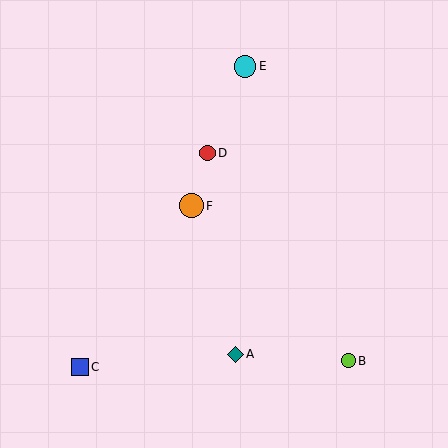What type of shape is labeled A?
Shape A is a teal diamond.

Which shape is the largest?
The orange circle (labeled F) is the largest.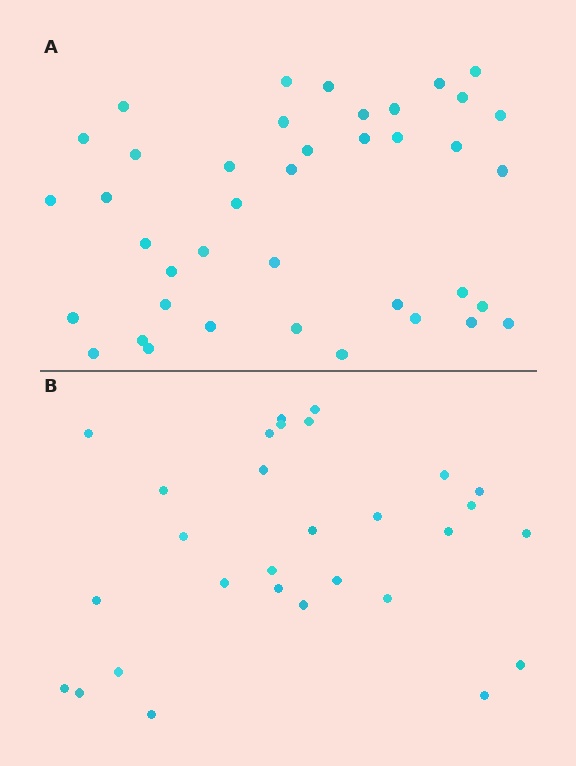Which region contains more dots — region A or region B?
Region A (the top region) has more dots.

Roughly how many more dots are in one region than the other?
Region A has roughly 12 or so more dots than region B.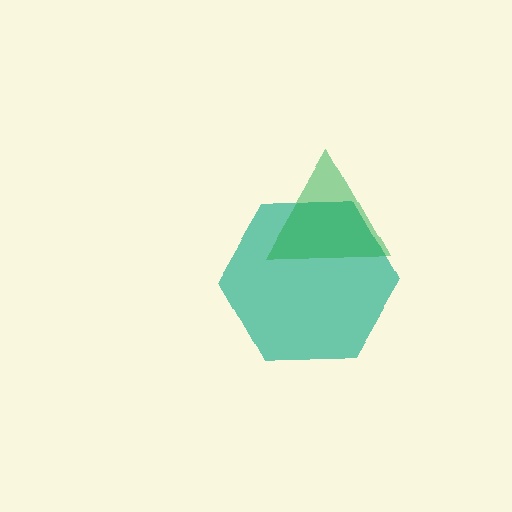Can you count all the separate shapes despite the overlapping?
Yes, there are 2 separate shapes.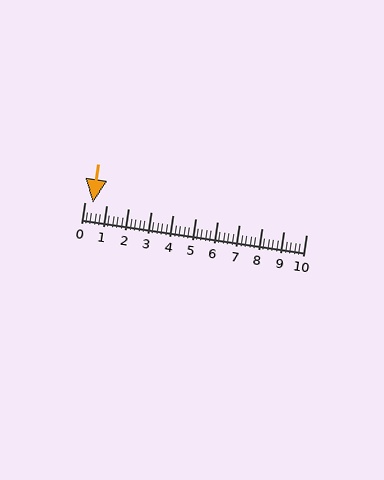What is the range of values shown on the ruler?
The ruler shows values from 0 to 10.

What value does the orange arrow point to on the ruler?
The orange arrow points to approximately 0.4.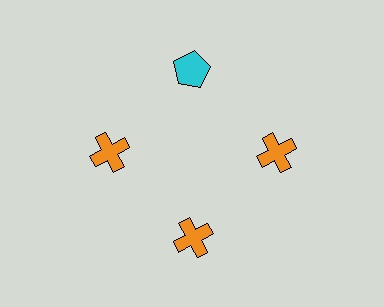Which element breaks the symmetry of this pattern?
The cyan pentagon at roughly the 12 o'clock position breaks the symmetry. All other shapes are orange crosses.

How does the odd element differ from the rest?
It differs in both color (cyan instead of orange) and shape (pentagon instead of cross).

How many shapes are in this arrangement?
There are 4 shapes arranged in a ring pattern.